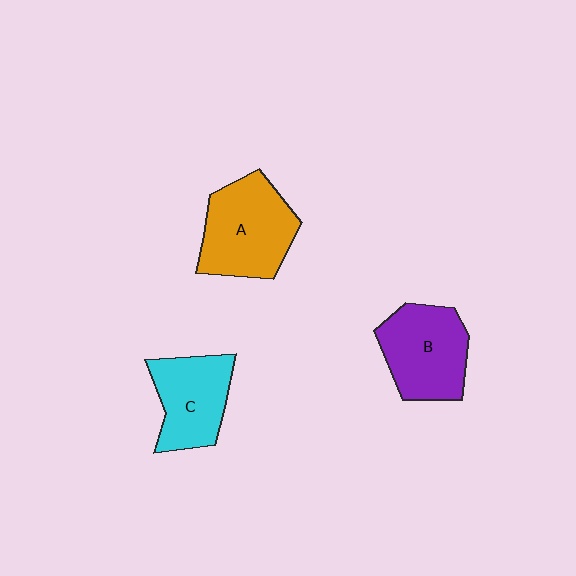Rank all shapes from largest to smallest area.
From largest to smallest: A (orange), B (purple), C (cyan).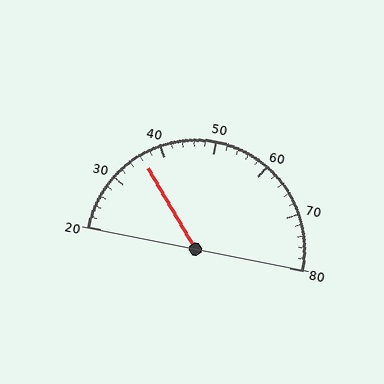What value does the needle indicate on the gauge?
The needle indicates approximately 36.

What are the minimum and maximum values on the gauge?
The gauge ranges from 20 to 80.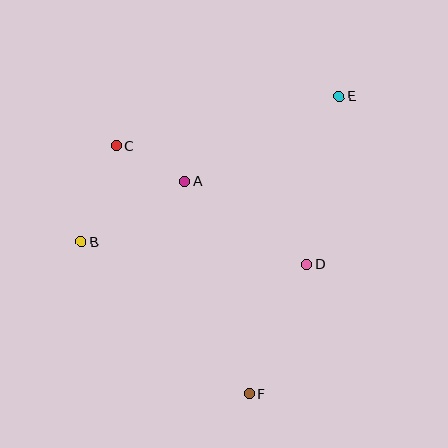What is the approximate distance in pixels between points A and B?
The distance between A and B is approximately 120 pixels.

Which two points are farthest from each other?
Points E and F are farthest from each other.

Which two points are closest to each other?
Points A and C are closest to each other.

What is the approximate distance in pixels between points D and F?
The distance between D and F is approximately 142 pixels.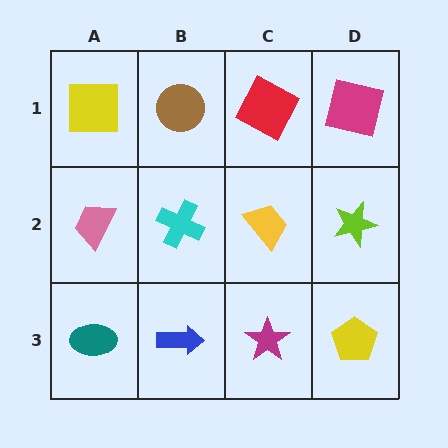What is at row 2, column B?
A cyan cross.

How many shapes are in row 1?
4 shapes.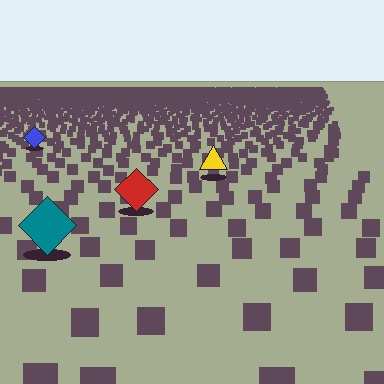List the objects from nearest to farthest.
From nearest to farthest: the teal diamond, the red diamond, the yellow triangle, the blue diamond.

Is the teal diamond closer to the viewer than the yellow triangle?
Yes. The teal diamond is closer — you can tell from the texture gradient: the ground texture is coarser near it.